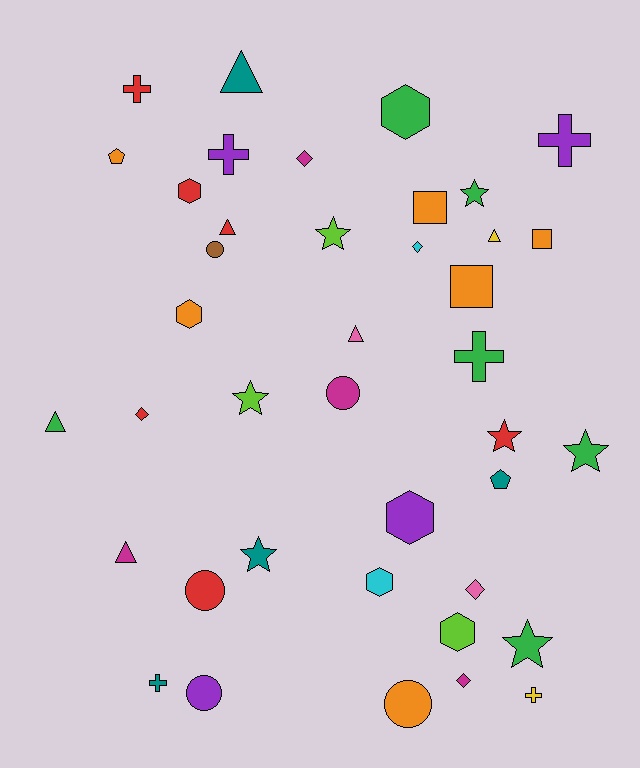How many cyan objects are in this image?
There are 2 cyan objects.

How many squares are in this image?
There are 3 squares.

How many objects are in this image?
There are 40 objects.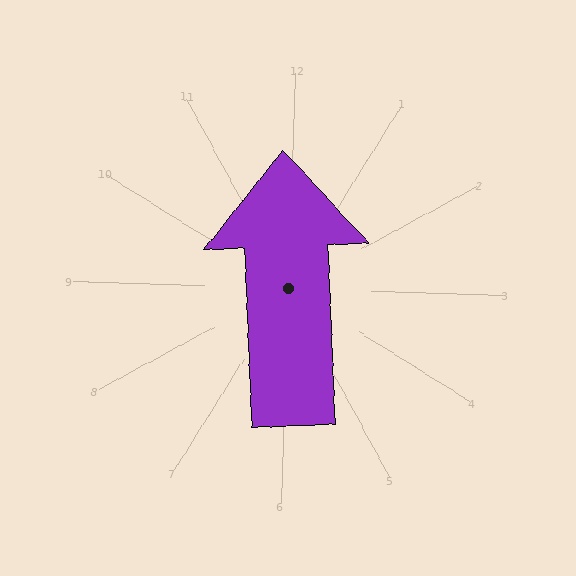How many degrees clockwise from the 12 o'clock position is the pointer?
Approximately 356 degrees.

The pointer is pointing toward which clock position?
Roughly 12 o'clock.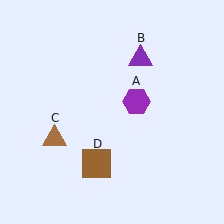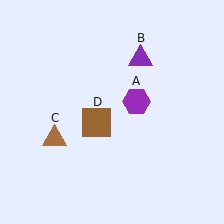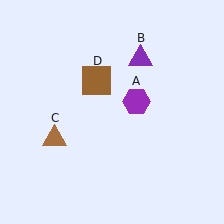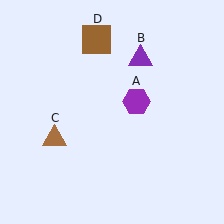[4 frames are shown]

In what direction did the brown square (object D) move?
The brown square (object D) moved up.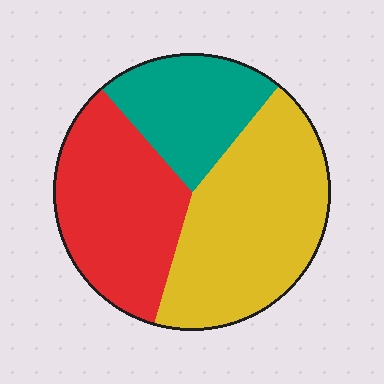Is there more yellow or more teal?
Yellow.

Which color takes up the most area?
Yellow, at roughly 45%.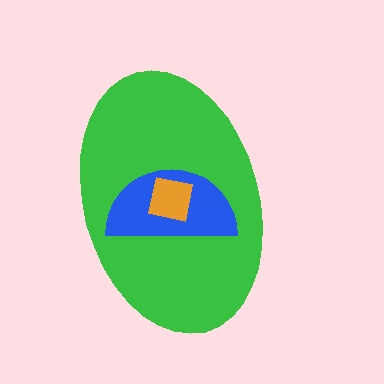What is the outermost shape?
The green ellipse.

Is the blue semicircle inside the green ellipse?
Yes.